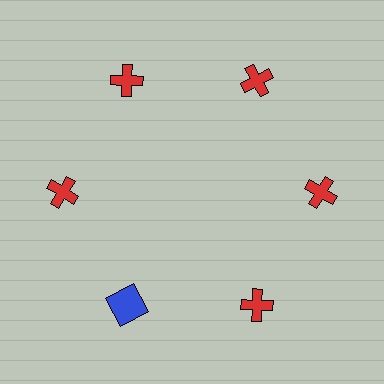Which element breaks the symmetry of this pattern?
The blue square at roughly the 7 o'clock position breaks the symmetry. All other shapes are red crosses.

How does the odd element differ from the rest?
It differs in both color (blue instead of red) and shape (square instead of cross).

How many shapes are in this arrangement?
There are 6 shapes arranged in a ring pattern.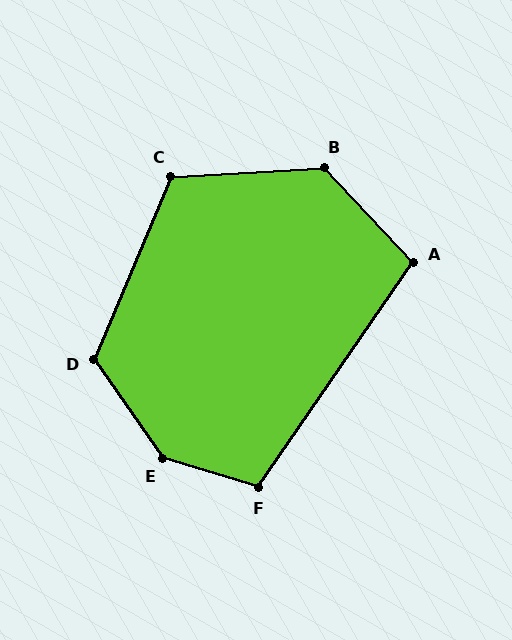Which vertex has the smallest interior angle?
A, at approximately 103 degrees.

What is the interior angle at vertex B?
Approximately 130 degrees (obtuse).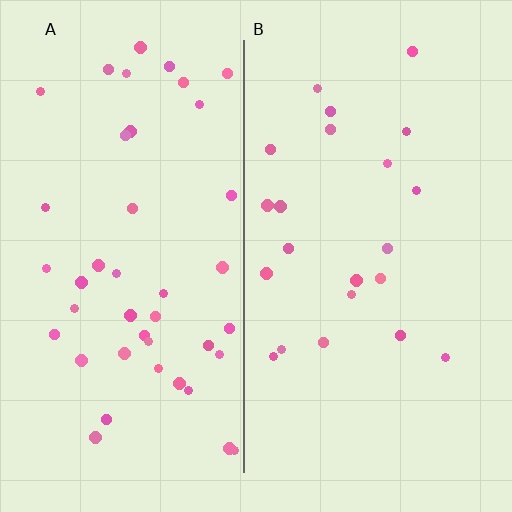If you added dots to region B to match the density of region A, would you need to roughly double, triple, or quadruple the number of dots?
Approximately double.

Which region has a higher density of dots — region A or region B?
A (the left).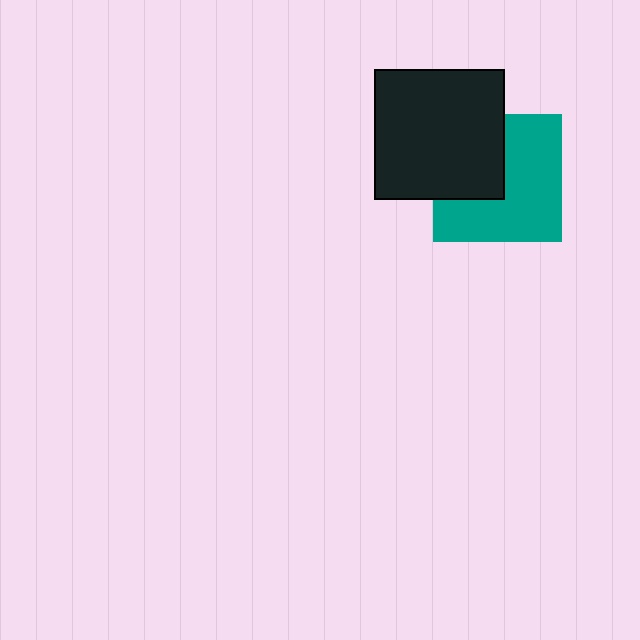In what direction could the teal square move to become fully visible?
The teal square could move toward the lower-right. That would shift it out from behind the black square entirely.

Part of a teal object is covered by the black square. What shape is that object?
It is a square.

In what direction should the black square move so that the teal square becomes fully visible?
The black square should move toward the upper-left. That is the shortest direction to clear the overlap and leave the teal square fully visible.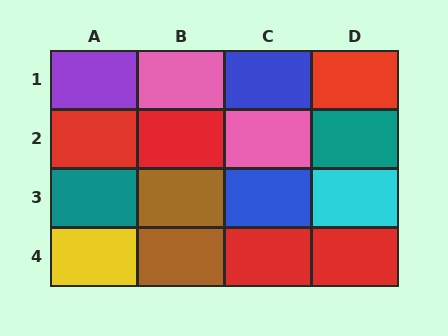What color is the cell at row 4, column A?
Yellow.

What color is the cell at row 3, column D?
Cyan.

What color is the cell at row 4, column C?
Red.